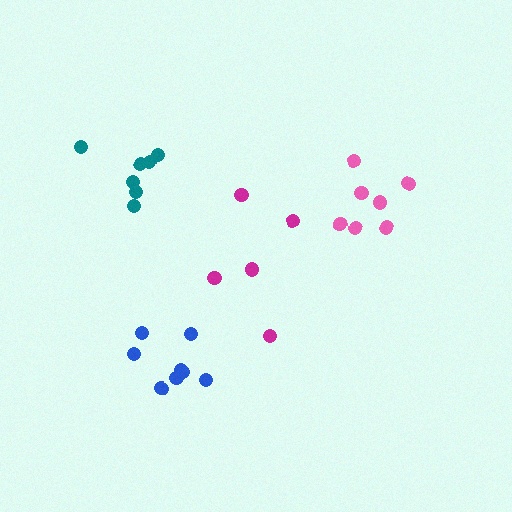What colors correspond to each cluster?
The clusters are colored: teal, pink, magenta, blue.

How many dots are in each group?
Group 1: 7 dots, Group 2: 7 dots, Group 3: 5 dots, Group 4: 8 dots (27 total).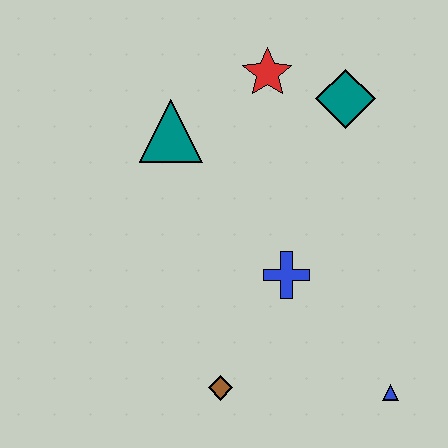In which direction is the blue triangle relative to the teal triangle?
The blue triangle is below the teal triangle.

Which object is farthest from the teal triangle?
The blue triangle is farthest from the teal triangle.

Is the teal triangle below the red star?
Yes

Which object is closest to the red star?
The teal diamond is closest to the red star.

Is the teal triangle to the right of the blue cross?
No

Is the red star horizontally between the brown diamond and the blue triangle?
Yes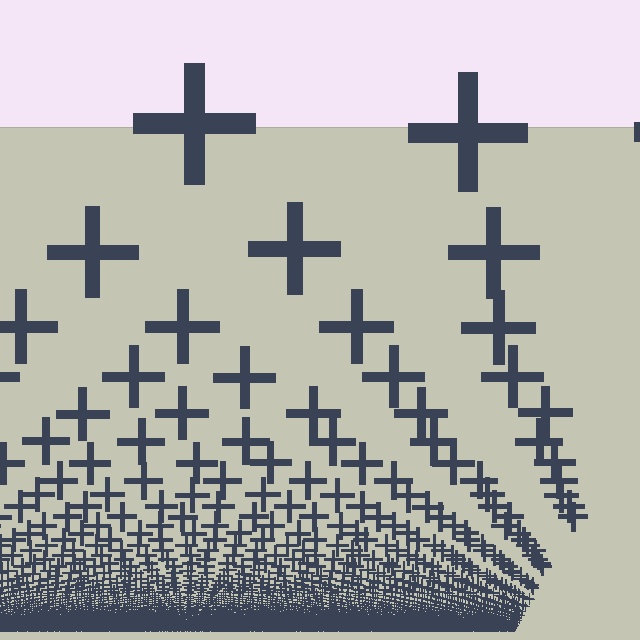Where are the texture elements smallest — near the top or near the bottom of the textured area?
Near the bottom.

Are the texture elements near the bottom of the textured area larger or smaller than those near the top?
Smaller. The gradient is inverted — elements near the bottom are smaller and denser.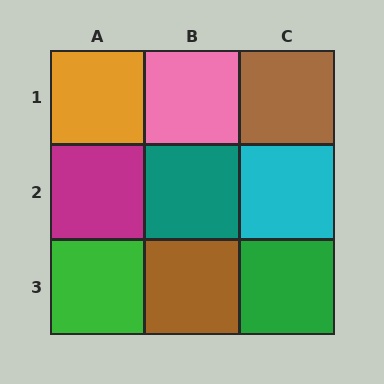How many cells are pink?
1 cell is pink.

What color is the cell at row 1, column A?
Orange.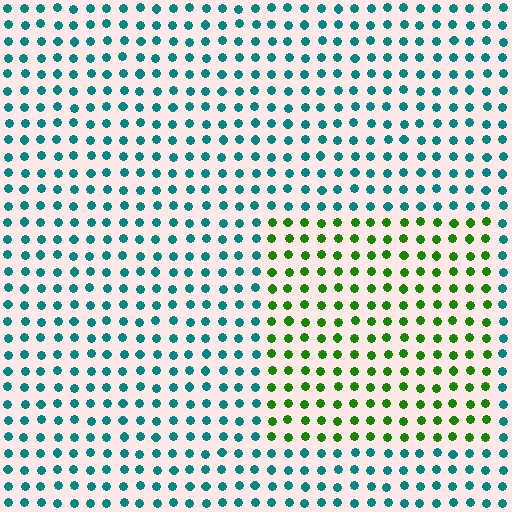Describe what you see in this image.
The image is filled with small teal elements in a uniform arrangement. A rectangle-shaped region is visible where the elements are tinted to a slightly different hue, forming a subtle color boundary.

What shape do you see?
I see a rectangle.